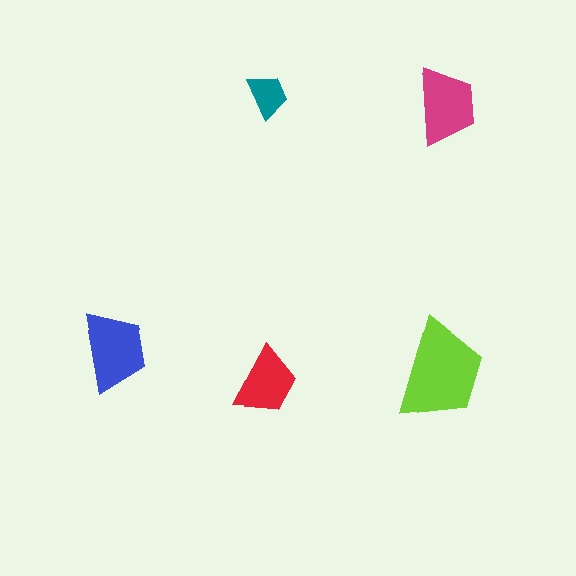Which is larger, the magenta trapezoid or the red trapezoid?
The magenta one.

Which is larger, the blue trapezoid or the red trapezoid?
The blue one.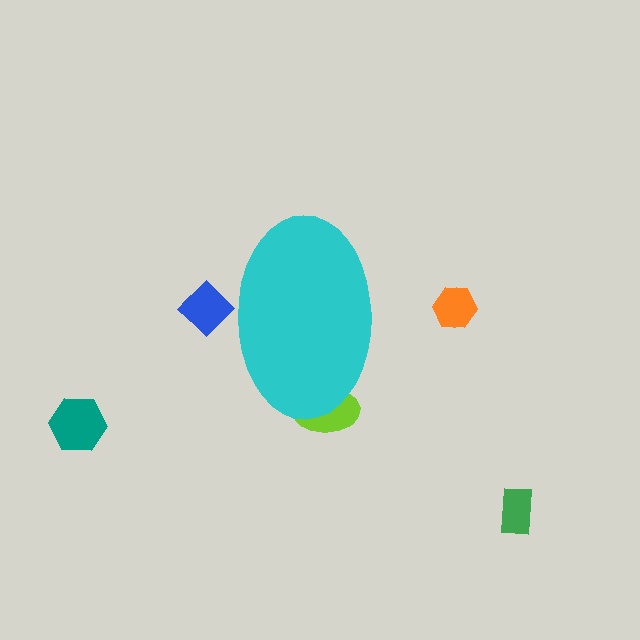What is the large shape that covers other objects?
A cyan ellipse.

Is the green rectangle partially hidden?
No, the green rectangle is fully visible.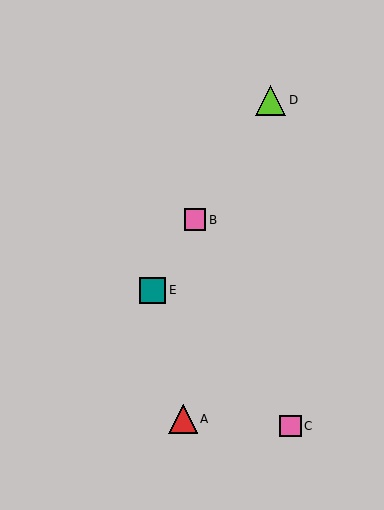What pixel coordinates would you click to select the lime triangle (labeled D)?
Click at (271, 100) to select the lime triangle D.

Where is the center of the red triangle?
The center of the red triangle is at (183, 419).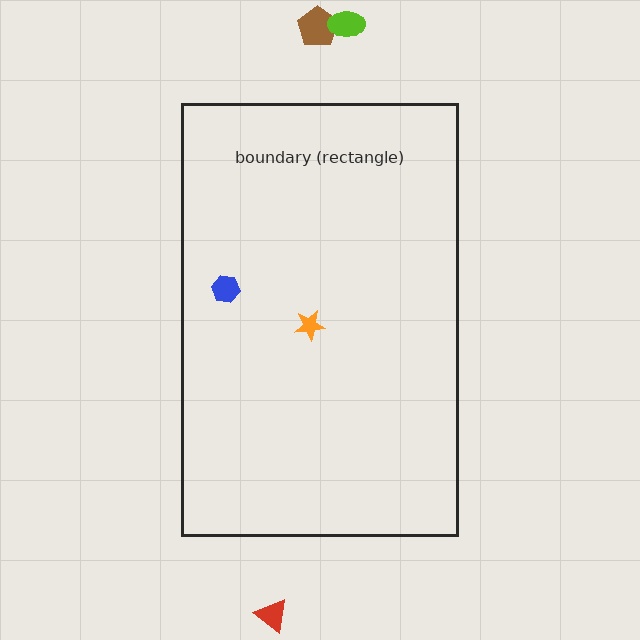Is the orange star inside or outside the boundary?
Inside.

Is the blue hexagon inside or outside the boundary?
Inside.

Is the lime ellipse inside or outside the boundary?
Outside.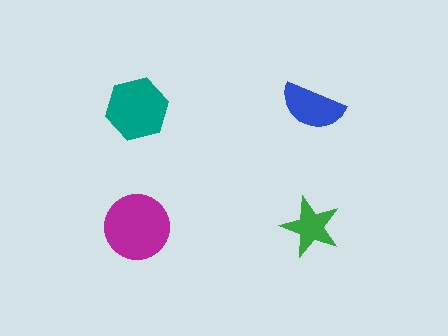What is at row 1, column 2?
A blue semicircle.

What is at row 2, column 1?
A magenta circle.